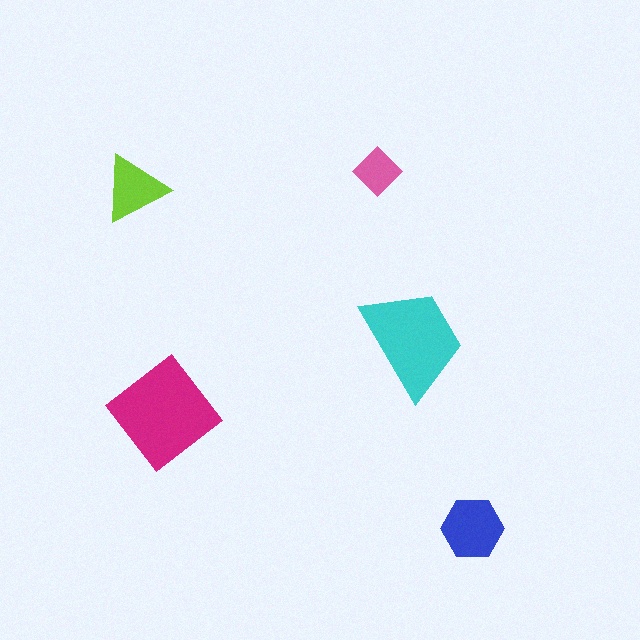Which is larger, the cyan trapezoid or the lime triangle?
The cyan trapezoid.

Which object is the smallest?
The pink diamond.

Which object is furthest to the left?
The lime triangle is leftmost.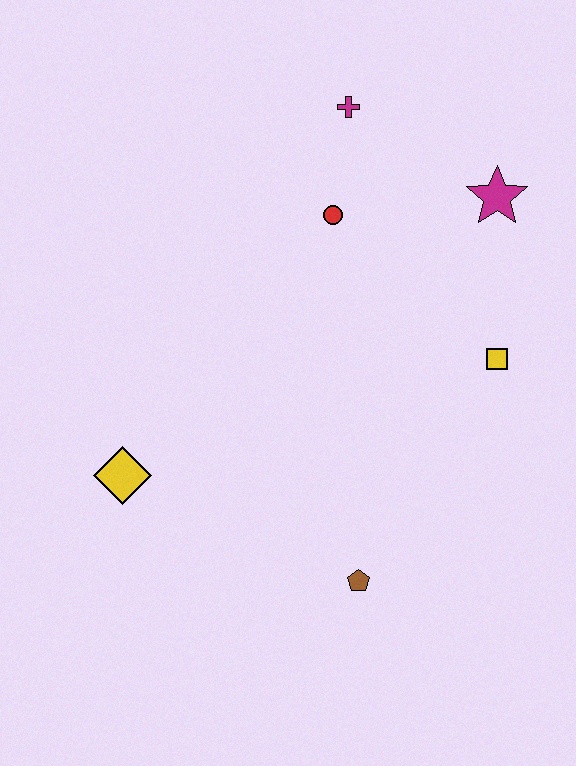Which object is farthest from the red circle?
The brown pentagon is farthest from the red circle.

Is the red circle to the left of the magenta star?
Yes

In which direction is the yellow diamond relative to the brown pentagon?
The yellow diamond is to the left of the brown pentagon.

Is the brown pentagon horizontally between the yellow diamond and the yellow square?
Yes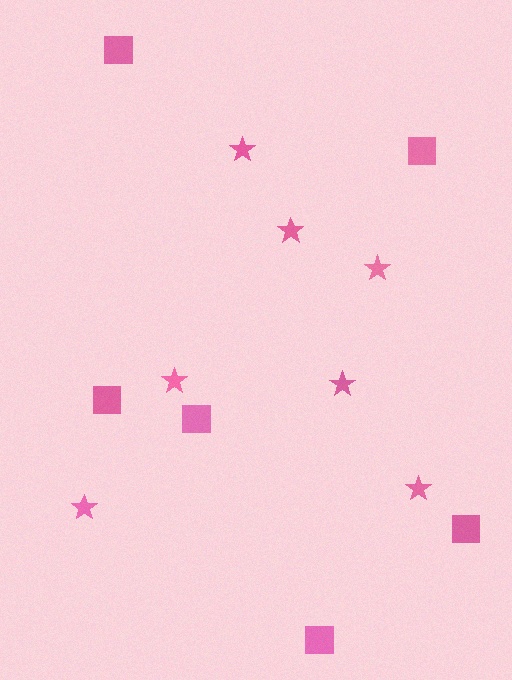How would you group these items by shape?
There are 2 groups: one group of squares (6) and one group of stars (7).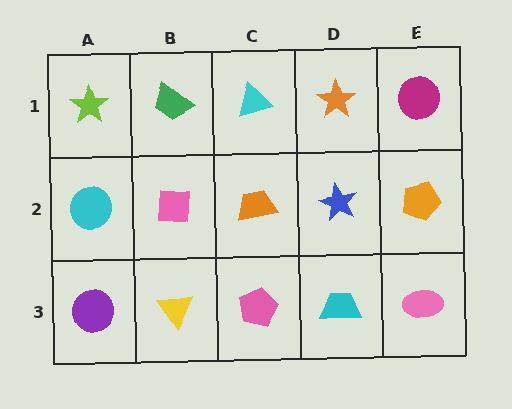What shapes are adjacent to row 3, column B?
A pink square (row 2, column B), a purple circle (row 3, column A), a pink pentagon (row 3, column C).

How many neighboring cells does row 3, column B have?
3.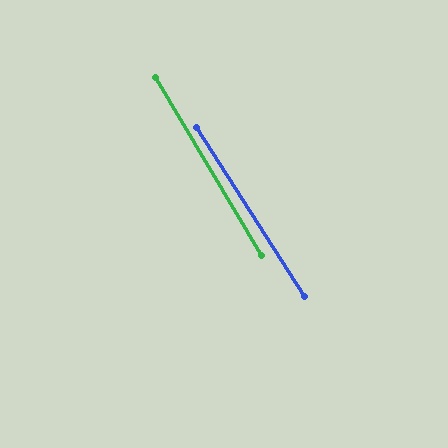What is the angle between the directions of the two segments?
Approximately 2 degrees.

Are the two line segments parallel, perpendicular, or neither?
Parallel — their directions differ by only 1.9°.